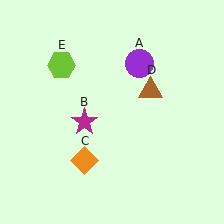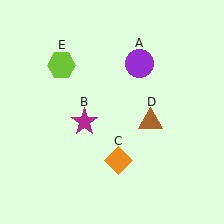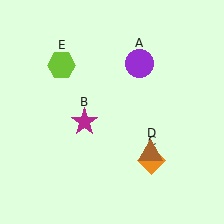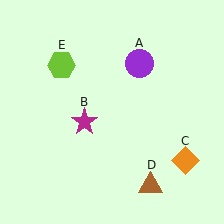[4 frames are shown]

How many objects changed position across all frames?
2 objects changed position: orange diamond (object C), brown triangle (object D).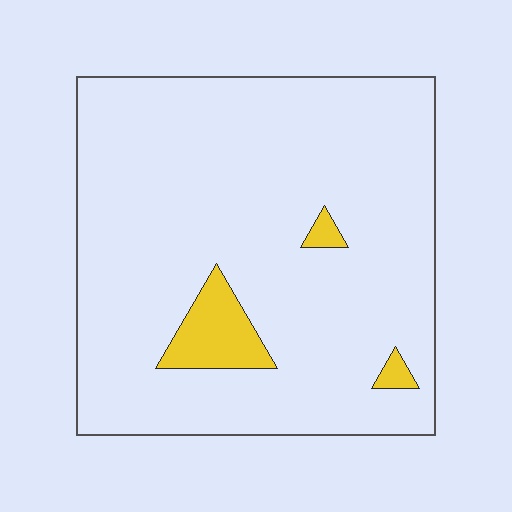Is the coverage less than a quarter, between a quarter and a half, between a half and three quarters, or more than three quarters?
Less than a quarter.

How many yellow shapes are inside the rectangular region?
3.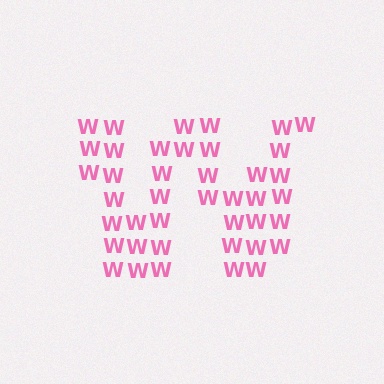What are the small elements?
The small elements are letter W's.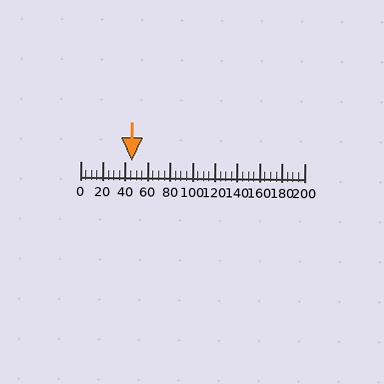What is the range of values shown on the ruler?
The ruler shows values from 0 to 200.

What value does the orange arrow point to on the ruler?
The orange arrow points to approximately 46.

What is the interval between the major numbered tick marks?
The major tick marks are spaced 20 units apart.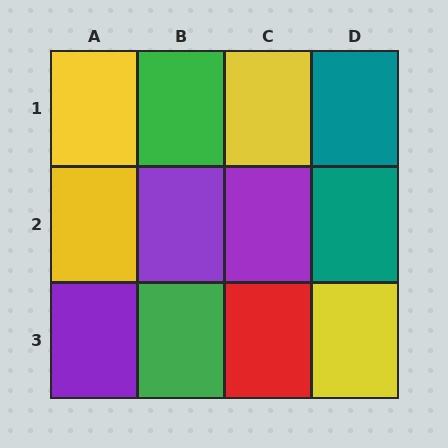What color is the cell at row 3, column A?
Purple.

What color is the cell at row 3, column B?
Green.